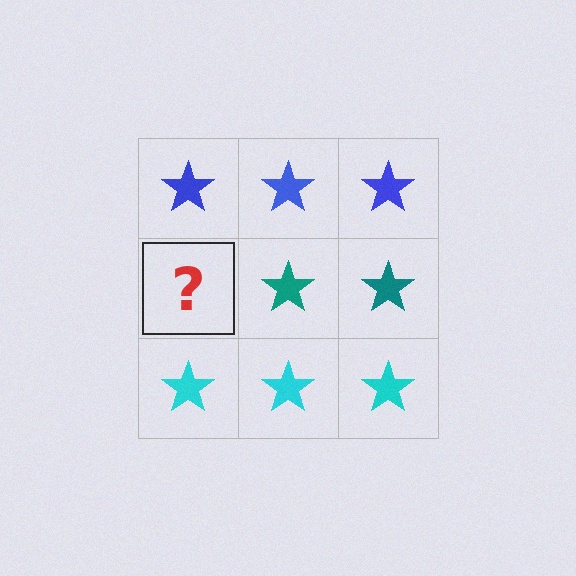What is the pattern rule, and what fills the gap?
The rule is that each row has a consistent color. The gap should be filled with a teal star.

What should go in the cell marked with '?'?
The missing cell should contain a teal star.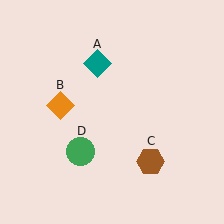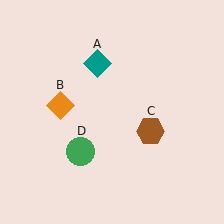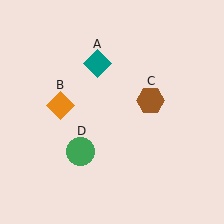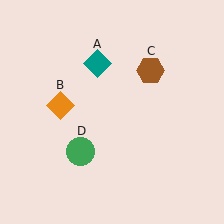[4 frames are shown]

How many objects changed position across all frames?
1 object changed position: brown hexagon (object C).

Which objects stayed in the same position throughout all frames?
Teal diamond (object A) and orange diamond (object B) and green circle (object D) remained stationary.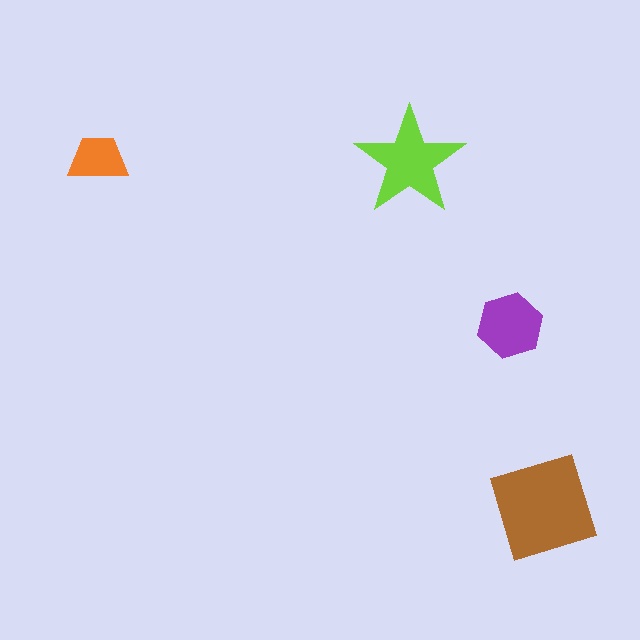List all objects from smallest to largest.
The orange trapezoid, the purple hexagon, the lime star, the brown square.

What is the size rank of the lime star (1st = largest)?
2nd.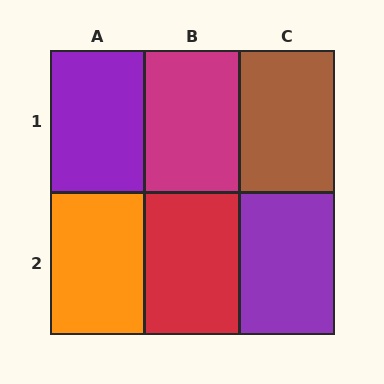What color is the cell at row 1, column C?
Brown.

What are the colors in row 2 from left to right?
Orange, red, purple.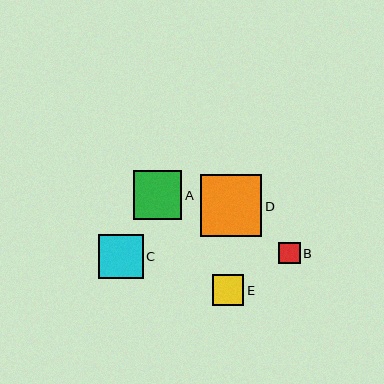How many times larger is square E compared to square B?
Square E is approximately 1.4 times the size of square B.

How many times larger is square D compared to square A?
Square D is approximately 1.3 times the size of square A.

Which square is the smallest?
Square B is the smallest with a size of approximately 22 pixels.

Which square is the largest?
Square D is the largest with a size of approximately 61 pixels.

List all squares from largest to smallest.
From largest to smallest: D, A, C, E, B.